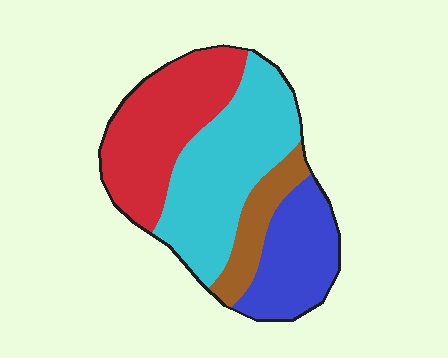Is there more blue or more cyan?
Cyan.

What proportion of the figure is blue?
Blue covers 21% of the figure.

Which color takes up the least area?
Brown, at roughly 10%.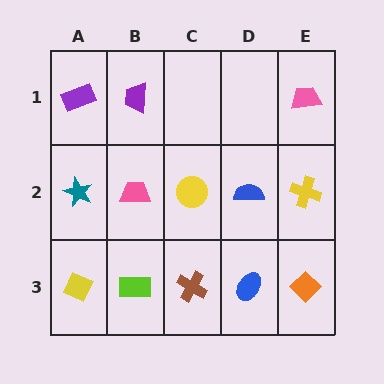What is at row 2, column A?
A teal star.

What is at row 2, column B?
A pink trapezoid.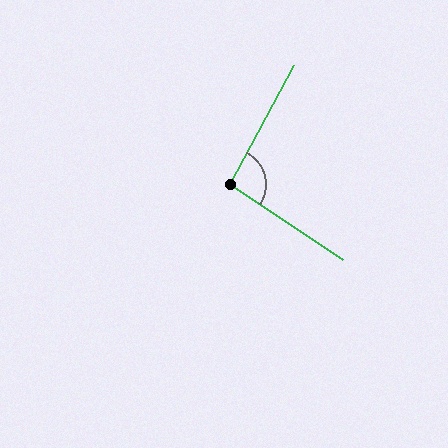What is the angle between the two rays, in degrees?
Approximately 96 degrees.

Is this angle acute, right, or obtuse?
It is obtuse.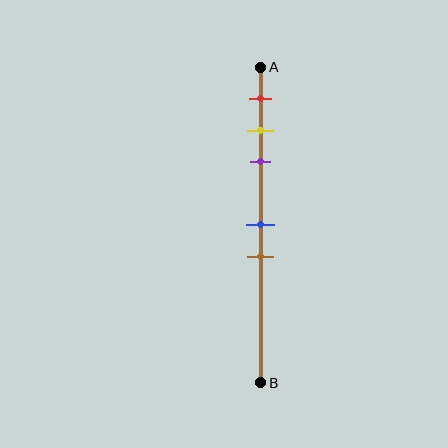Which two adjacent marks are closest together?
The yellow and purple marks are the closest adjacent pair.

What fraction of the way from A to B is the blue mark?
The blue mark is approximately 50% (0.5) of the way from A to B.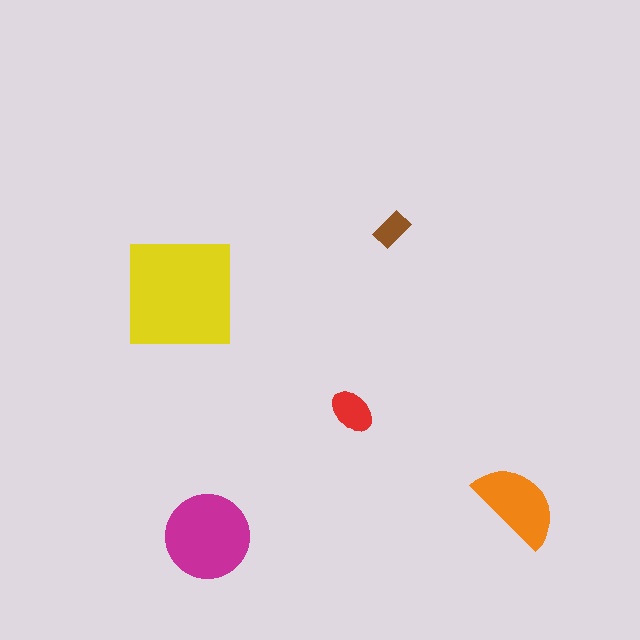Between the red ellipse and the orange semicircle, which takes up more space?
The orange semicircle.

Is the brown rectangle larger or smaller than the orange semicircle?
Smaller.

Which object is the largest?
The yellow square.